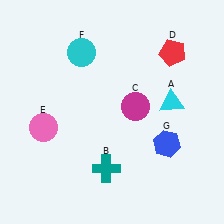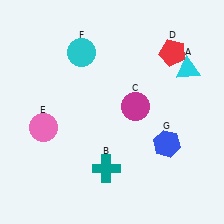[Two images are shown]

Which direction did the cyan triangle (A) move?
The cyan triangle (A) moved up.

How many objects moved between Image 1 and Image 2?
1 object moved between the two images.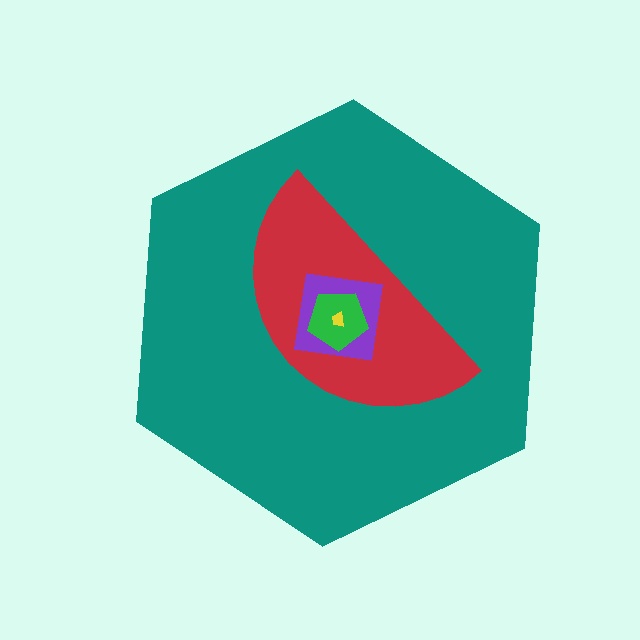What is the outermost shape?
The teal hexagon.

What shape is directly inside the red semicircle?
The purple square.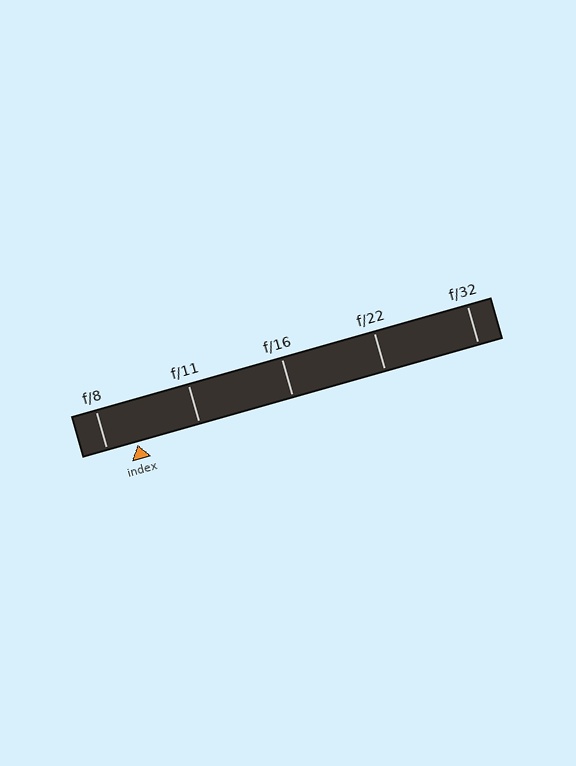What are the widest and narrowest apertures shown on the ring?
The widest aperture shown is f/8 and the narrowest is f/32.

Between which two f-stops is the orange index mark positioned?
The index mark is between f/8 and f/11.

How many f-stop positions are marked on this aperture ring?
There are 5 f-stop positions marked.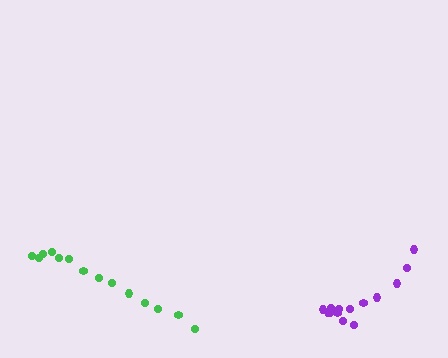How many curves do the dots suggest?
There are 2 distinct paths.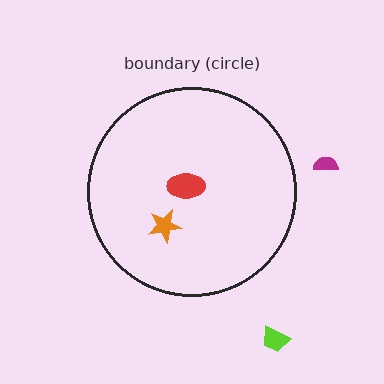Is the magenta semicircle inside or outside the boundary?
Outside.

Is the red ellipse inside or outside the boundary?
Inside.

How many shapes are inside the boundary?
2 inside, 2 outside.